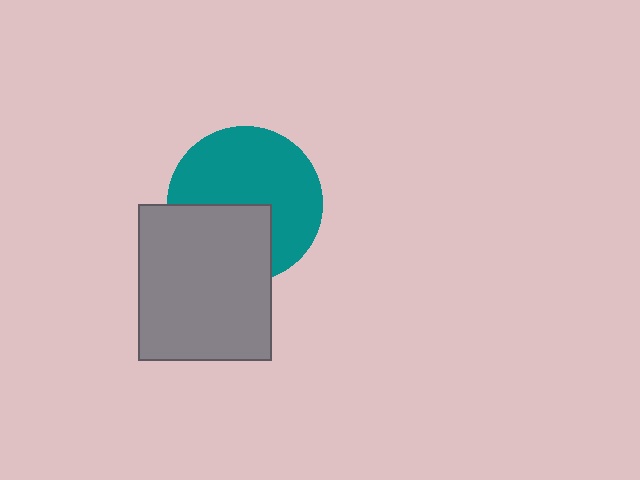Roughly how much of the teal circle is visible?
About half of it is visible (roughly 64%).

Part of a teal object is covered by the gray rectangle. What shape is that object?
It is a circle.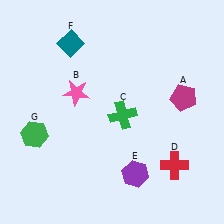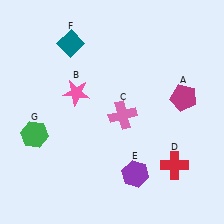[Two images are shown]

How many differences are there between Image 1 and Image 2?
There is 1 difference between the two images.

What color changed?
The cross (C) changed from green in Image 1 to pink in Image 2.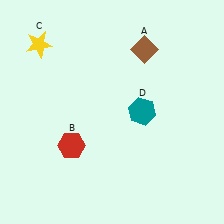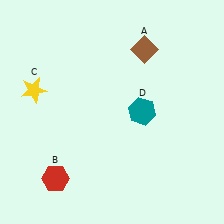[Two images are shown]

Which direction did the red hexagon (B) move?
The red hexagon (B) moved down.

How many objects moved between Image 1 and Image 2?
2 objects moved between the two images.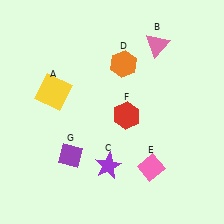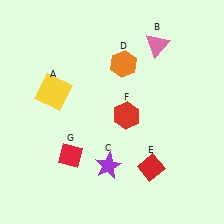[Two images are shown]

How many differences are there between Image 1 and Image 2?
There are 2 differences between the two images.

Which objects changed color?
E changed from pink to red. G changed from purple to red.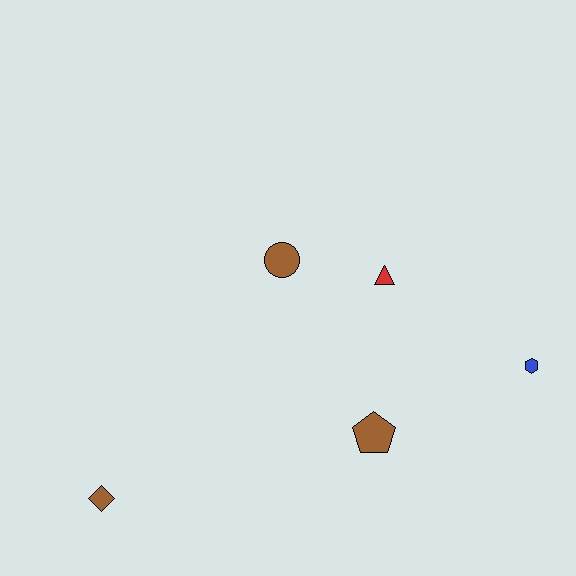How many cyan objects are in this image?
There are no cyan objects.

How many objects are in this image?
There are 5 objects.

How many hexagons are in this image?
There is 1 hexagon.